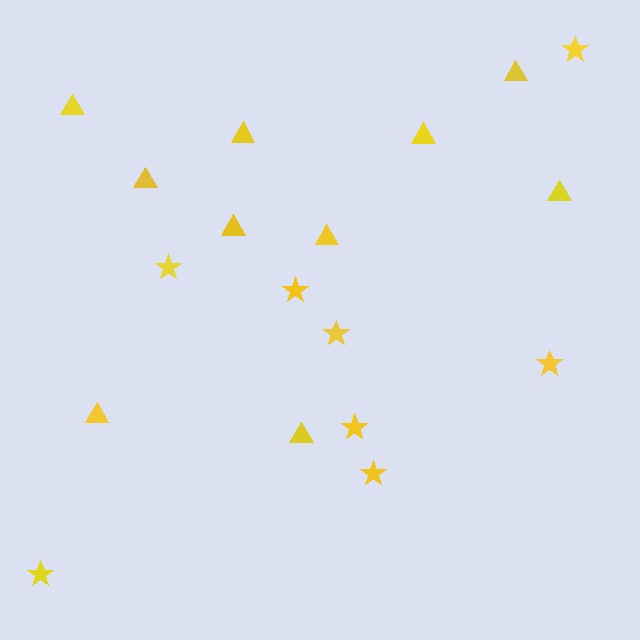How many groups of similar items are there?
There are 2 groups: one group of triangles (10) and one group of stars (8).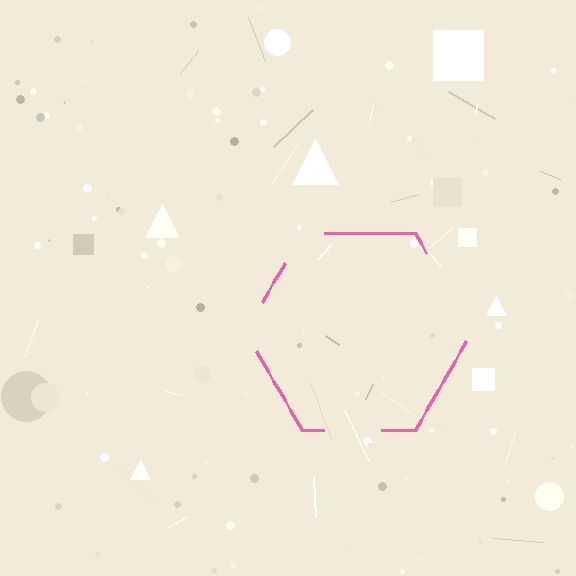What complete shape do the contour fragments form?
The contour fragments form a hexagon.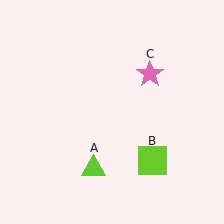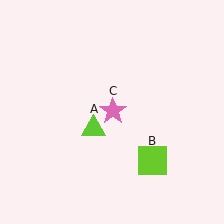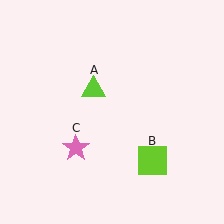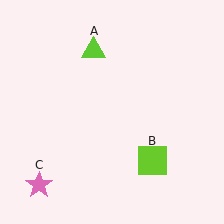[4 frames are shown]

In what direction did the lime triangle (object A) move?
The lime triangle (object A) moved up.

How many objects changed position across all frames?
2 objects changed position: lime triangle (object A), pink star (object C).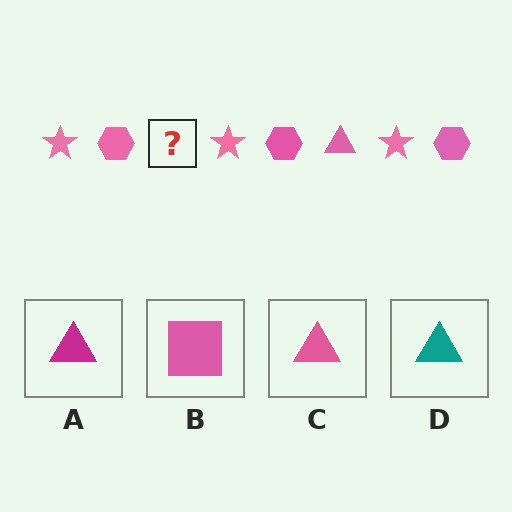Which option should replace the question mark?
Option C.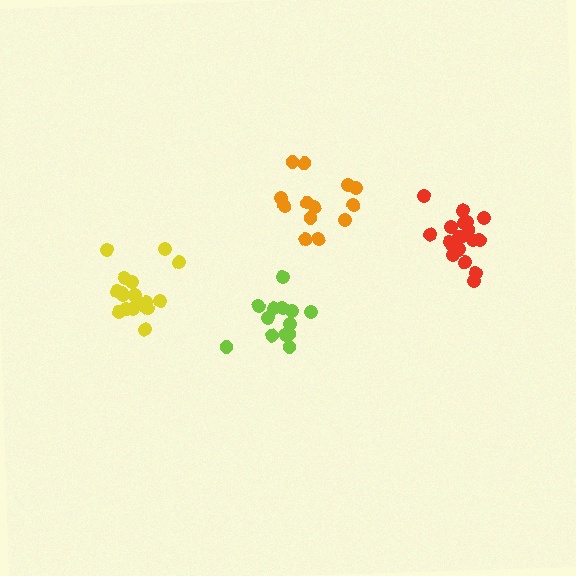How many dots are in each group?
Group 1: 13 dots, Group 2: 13 dots, Group 3: 18 dots, Group 4: 19 dots (63 total).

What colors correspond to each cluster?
The clusters are colored: orange, lime, yellow, red.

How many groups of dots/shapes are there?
There are 4 groups.